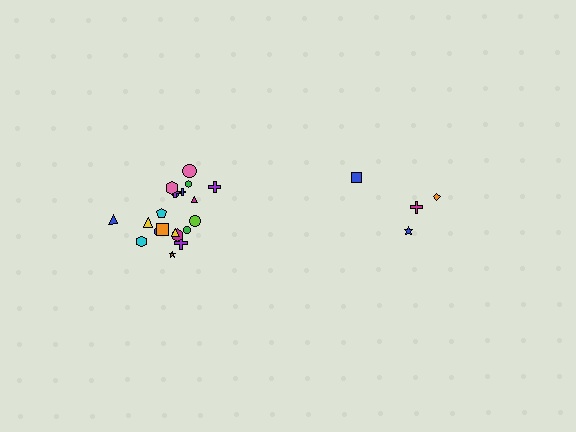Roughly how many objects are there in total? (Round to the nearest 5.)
Roughly 25 objects in total.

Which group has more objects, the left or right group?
The left group.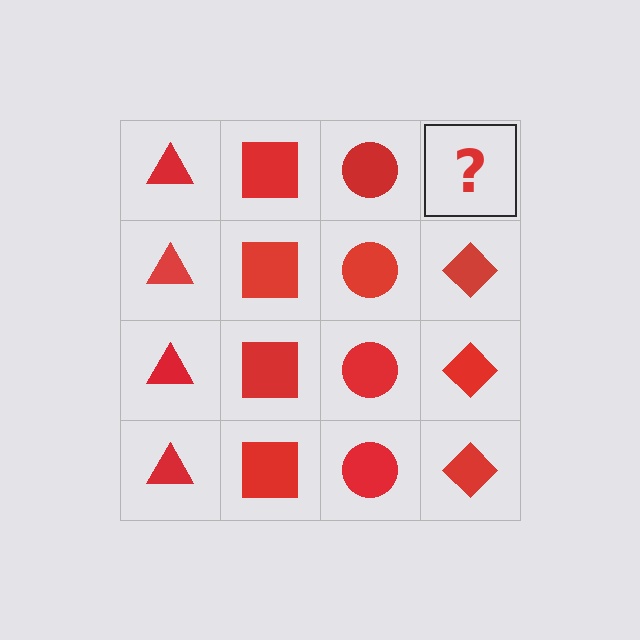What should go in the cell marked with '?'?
The missing cell should contain a red diamond.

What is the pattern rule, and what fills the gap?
The rule is that each column has a consistent shape. The gap should be filled with a red diamond.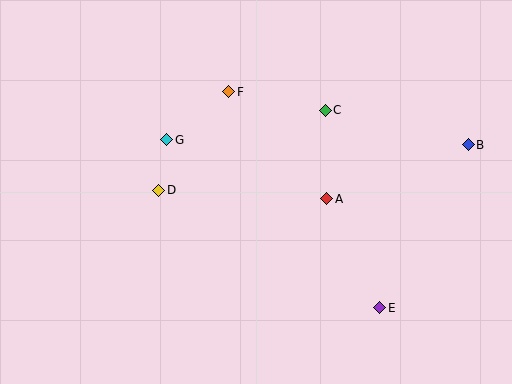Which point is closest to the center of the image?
Point A at (327, 199) is closest to the center.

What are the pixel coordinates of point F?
Point F is at (229, 92).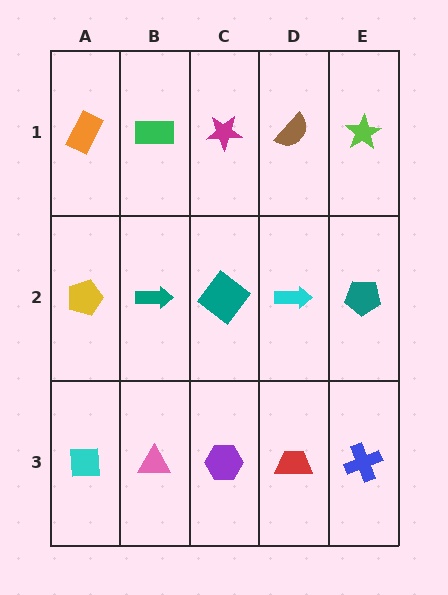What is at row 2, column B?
A teal arrow.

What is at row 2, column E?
A teal pentagon.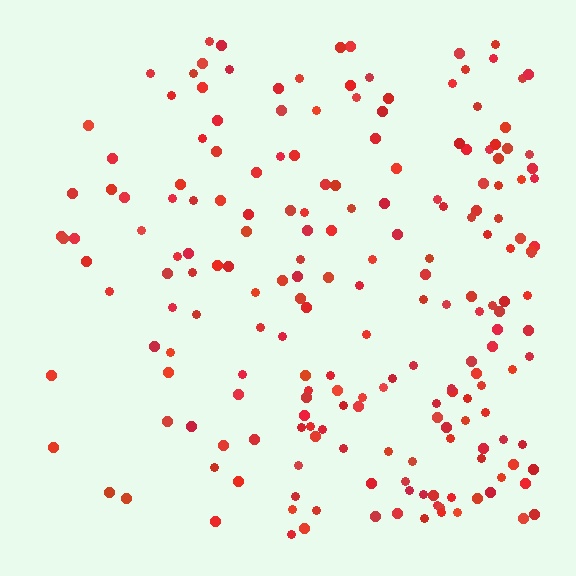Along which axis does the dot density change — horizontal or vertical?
Horizontal.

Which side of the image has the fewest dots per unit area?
The left.